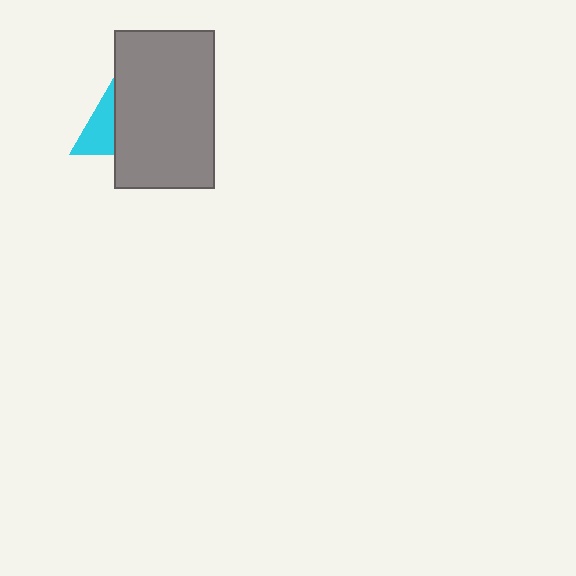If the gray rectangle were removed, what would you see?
You would see the complete cyan triangle.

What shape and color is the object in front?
The object in front is a gray rectangle.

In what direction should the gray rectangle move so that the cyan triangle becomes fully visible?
The gray rectangle should move right. That is the shortest direction to clear the overlap and leave the cyan triangle fully visible.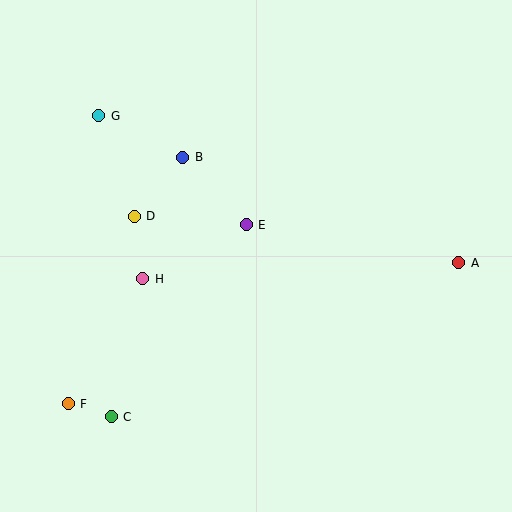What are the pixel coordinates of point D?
Point D is at (134, 216).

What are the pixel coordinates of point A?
Point A is at (459, 263).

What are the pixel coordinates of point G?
Point G is at (99, 116).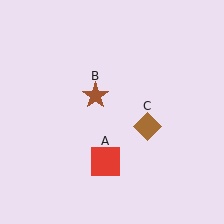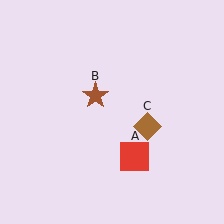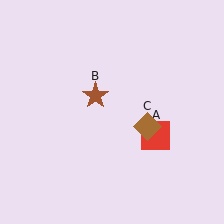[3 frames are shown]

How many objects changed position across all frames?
1 object changed position: red square (object A).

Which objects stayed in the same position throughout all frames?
Brown star (object B) and brown diamond (object C) remained stationary.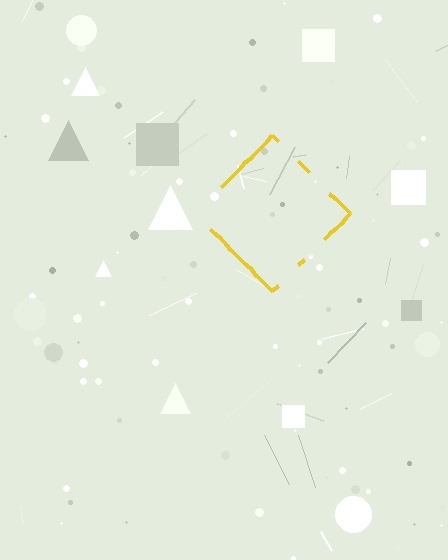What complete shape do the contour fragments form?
The contour fragments form a diamond.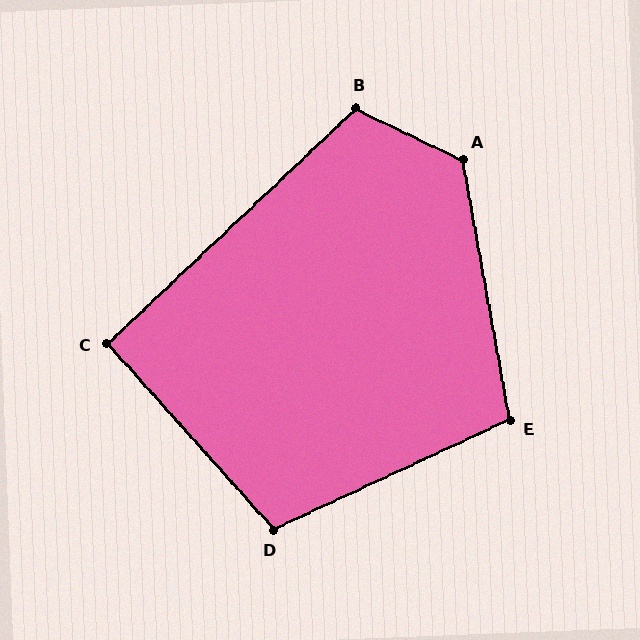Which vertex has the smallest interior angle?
C, at approximately 91 degrees.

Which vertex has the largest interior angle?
A, at approximately 126 degrees.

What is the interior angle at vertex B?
Approximately 111 degrees (obtuse).